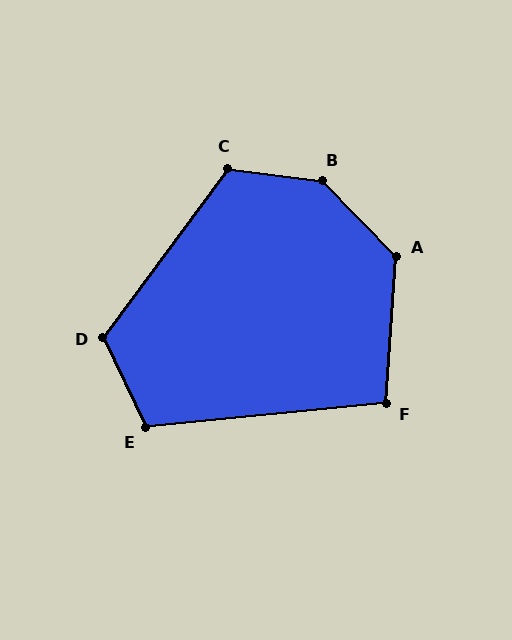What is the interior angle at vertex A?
Approximately 131 degrees (obtuse).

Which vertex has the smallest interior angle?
F, at approximately 100 degrees.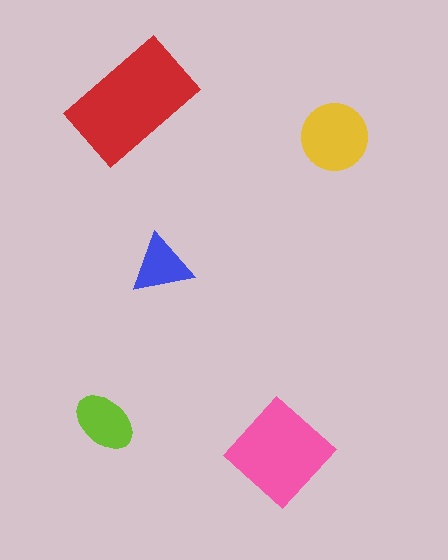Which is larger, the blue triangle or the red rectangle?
The red rectangle.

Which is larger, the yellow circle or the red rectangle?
The red rectangle.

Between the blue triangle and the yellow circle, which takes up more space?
The yellow circle.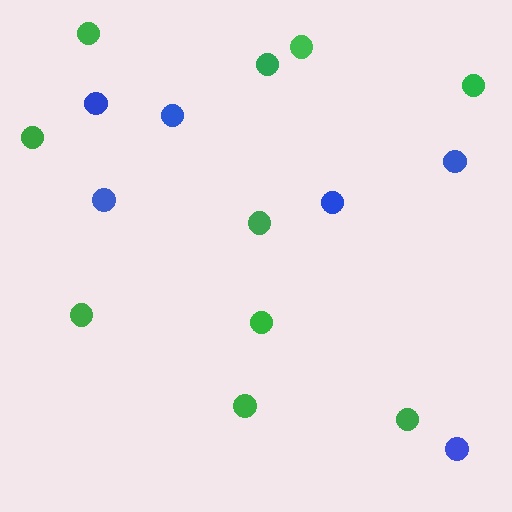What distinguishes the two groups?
There are 2 groups: one group of green circles (10) and one group of blue circles (6).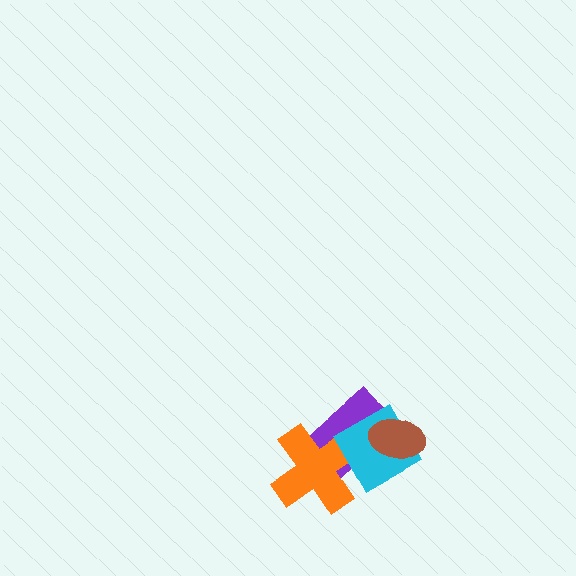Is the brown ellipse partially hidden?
No, no other shape covers it.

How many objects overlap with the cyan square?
3 objects overlap with the cyan square.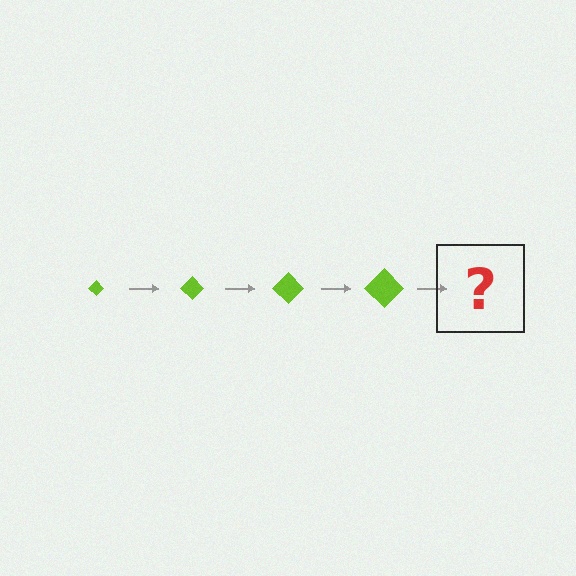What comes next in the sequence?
The next element should be a lime diamond, larger than the previous one.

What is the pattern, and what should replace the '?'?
The pattern is that the diamond gets progressively larger each step. The '?' should be a lime diamond, larger than the previous one.